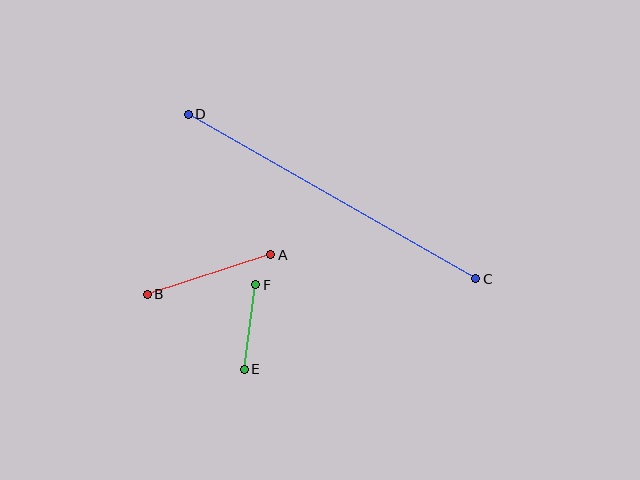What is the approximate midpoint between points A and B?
The midpoint is at approximately (209, 275) pixels.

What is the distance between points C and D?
The distance is approximately 331 pixels.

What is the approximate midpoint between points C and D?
The midpoint is at approximately (332, 197) pixels.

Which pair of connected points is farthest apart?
Points C and D are farthest apart.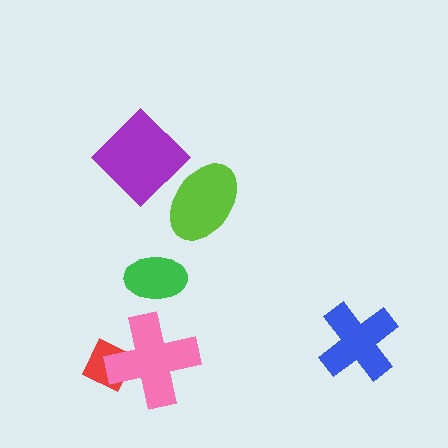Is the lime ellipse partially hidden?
Yes, it is partially covered by another shape.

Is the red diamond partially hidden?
Yes, it is partially covered by another shape.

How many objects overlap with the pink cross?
1 object overlaps with the pink cross.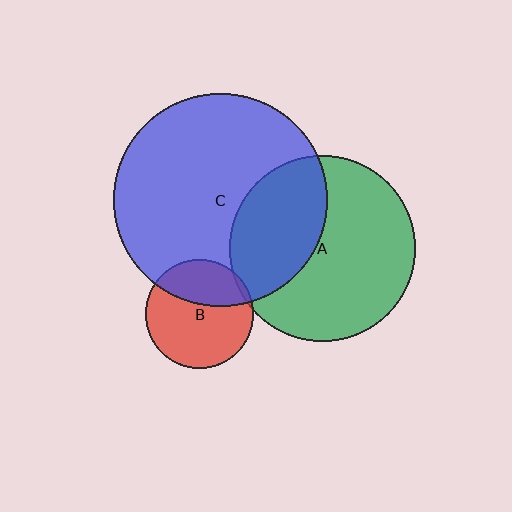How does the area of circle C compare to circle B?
Approximately 3.9 times.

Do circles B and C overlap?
Yes.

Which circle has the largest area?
Circle C (blue).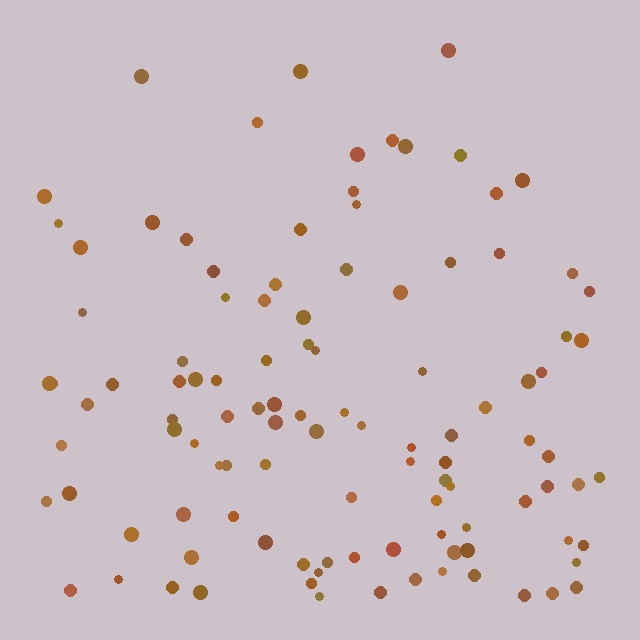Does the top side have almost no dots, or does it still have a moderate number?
Still a moderate number, just noticeably fewer than the bottom.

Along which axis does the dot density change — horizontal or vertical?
Vertical.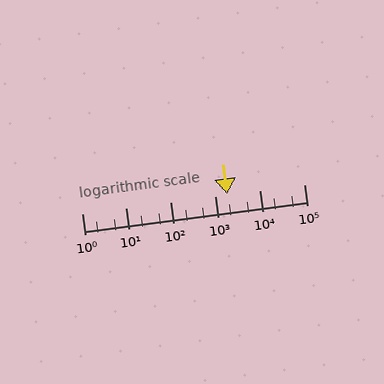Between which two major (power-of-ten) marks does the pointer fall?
The pointer is between 1000 and 10000.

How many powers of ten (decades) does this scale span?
The scale spans 5 decades, from 1 to 100000.